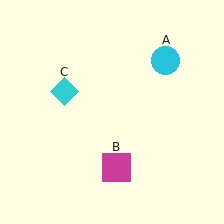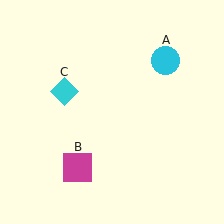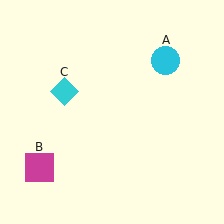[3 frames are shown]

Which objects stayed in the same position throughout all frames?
Cyan circle (object A) and cyan diamond (object C) remained stationary.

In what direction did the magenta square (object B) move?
The magenta square (object B) moved left.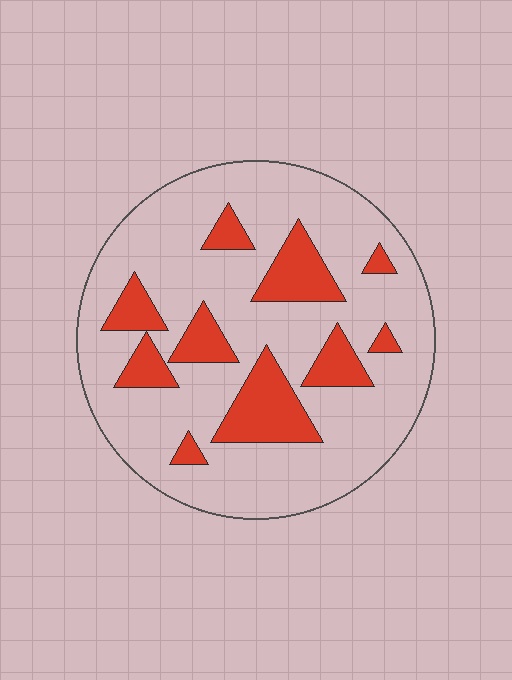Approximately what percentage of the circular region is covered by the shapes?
Approximately 20%.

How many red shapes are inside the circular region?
10.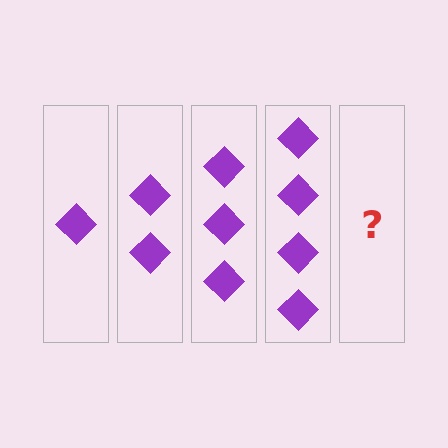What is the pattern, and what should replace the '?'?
The pattern is that each step adds one more diamond. The '?' should be 5 diamonds.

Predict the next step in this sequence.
The next step is 5 diamonds.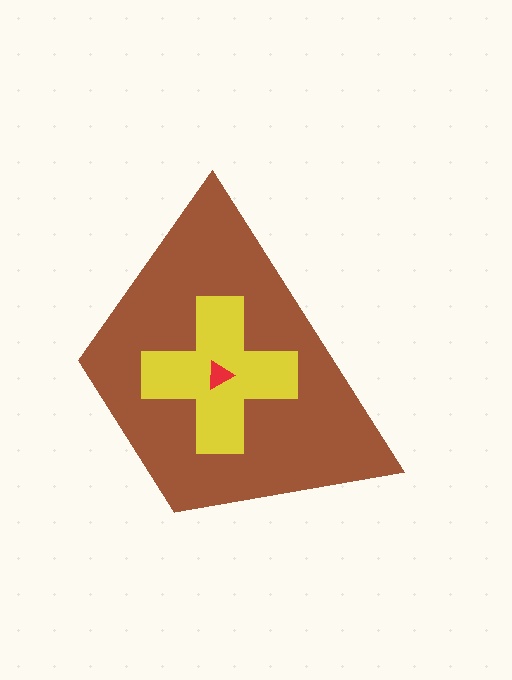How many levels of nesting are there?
3.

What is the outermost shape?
The brown trapezoid.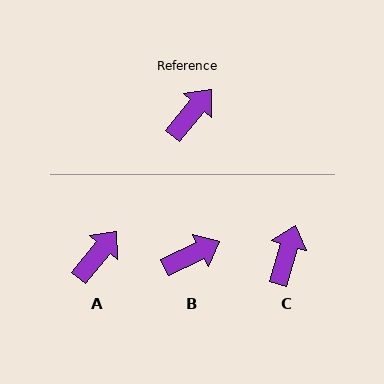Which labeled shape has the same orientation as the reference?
A.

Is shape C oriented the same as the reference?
No, it is off by about 23 degrees.